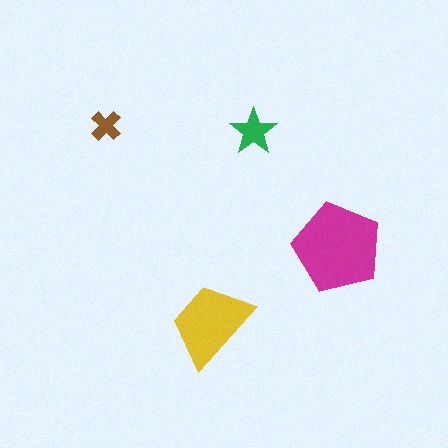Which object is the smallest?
The brown cross.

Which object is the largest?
The magenta pentagon.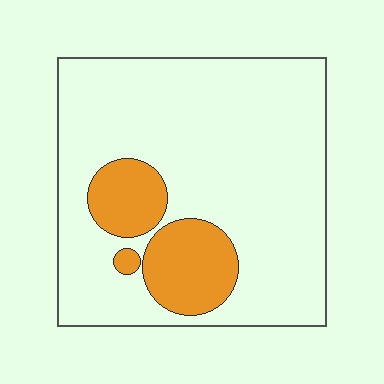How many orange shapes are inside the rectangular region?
3.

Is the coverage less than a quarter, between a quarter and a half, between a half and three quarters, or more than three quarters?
Less than a quarter.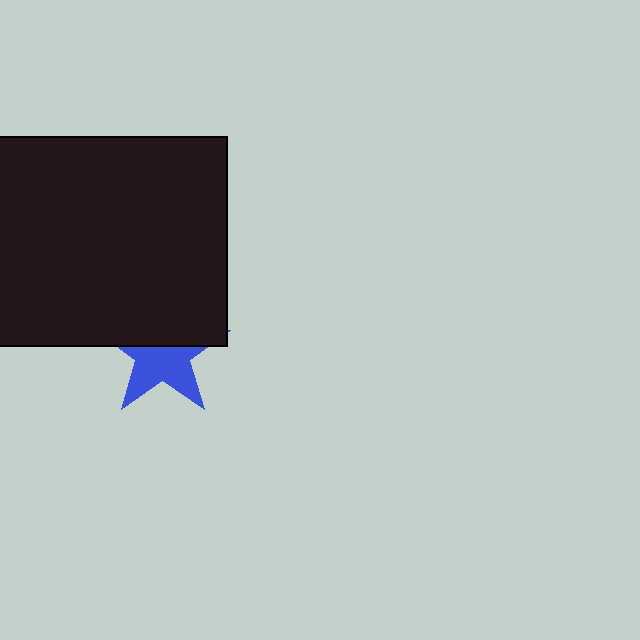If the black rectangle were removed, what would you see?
You would see the complete blue star.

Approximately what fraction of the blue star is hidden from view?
Roughly 48% of the blue star is hidden behind the black rectangle.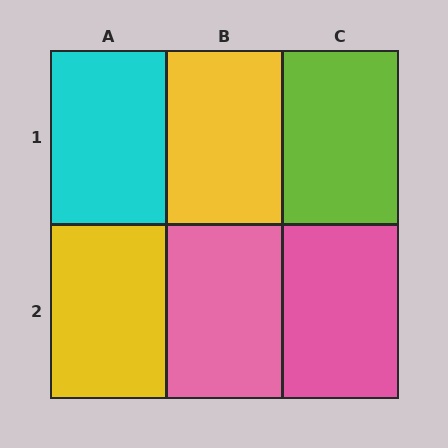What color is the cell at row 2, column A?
Yellow.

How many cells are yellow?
2 cells are yellow.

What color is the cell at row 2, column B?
Pink.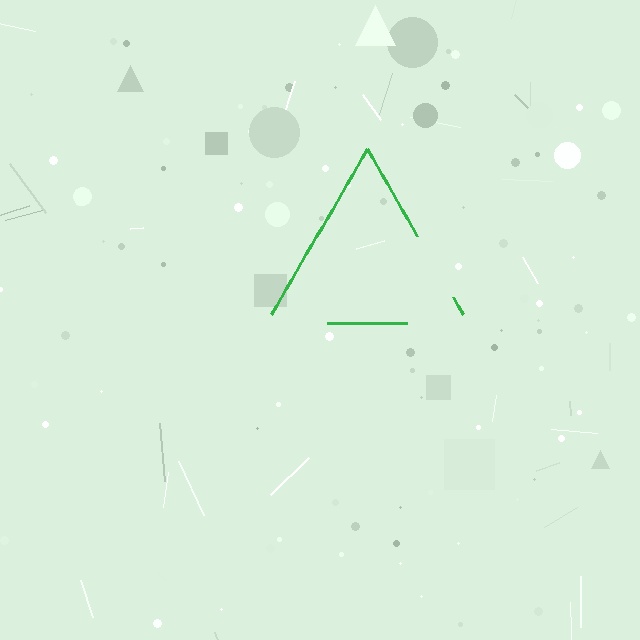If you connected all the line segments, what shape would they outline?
They would outline a triangle.